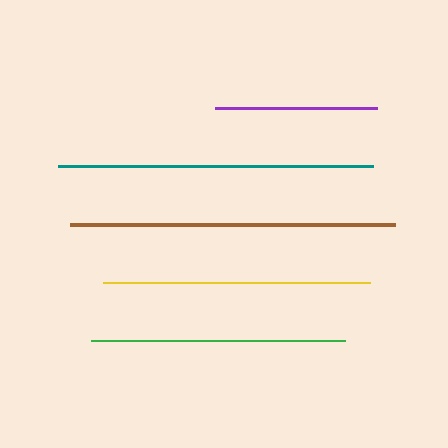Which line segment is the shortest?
The purple line is the shortest at approximately 162 pixels.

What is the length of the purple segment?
The purple segment is approximately 162 pixels long.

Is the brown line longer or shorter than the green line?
The brown line is longer than the green line.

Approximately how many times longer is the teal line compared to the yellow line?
The teal line is approximately 1.2 times the length of the yellow line.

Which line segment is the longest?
The brown line is the longest at approximately 325 pixels.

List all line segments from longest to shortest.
From longest to shortest: brown, teal, yellow, green, purple.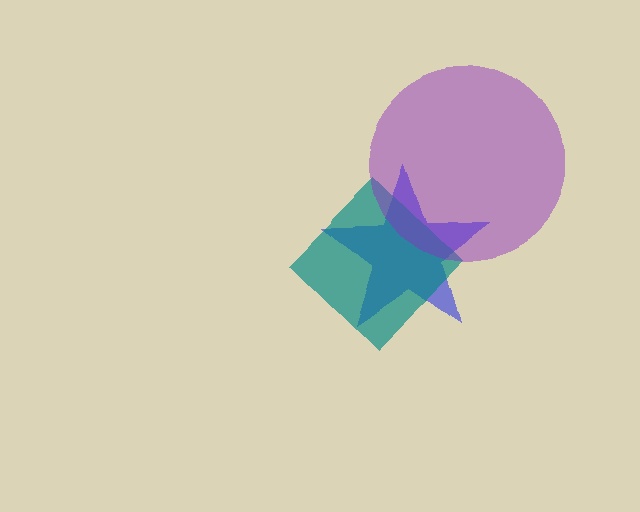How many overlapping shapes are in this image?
There are 3 overlapping shapes in the image.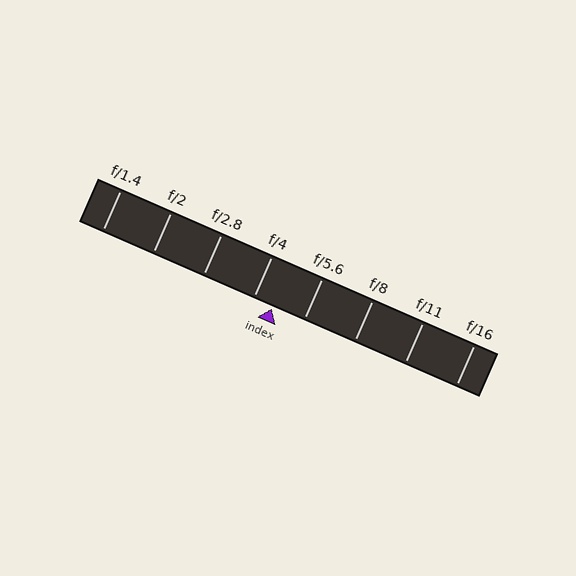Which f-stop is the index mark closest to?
The index mark is closest to f/4.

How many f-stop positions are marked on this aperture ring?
There are 8 f-stop positions marked.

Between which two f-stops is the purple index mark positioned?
The index mark is between f/4 and f/5.6.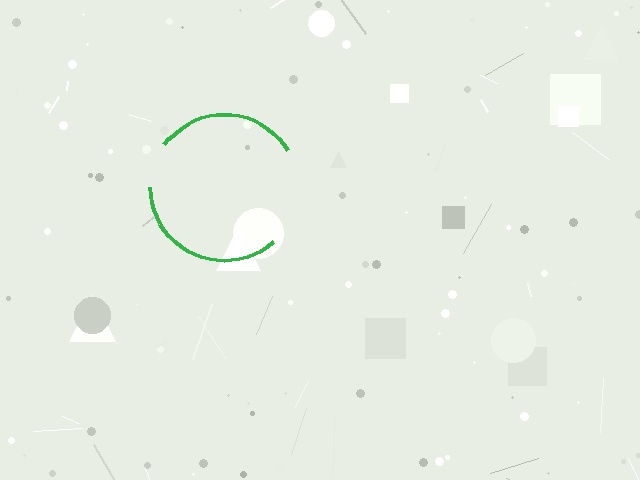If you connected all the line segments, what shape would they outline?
They would outline a circle.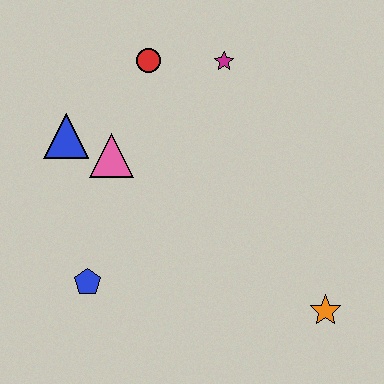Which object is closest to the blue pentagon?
The pink triangle is closest to the blue pentagon.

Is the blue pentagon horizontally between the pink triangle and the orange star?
No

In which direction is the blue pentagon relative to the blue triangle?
The blue pentagon is below the blue triangle.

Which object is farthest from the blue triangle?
The orange star is farthest from the blue triangle.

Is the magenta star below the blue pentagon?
No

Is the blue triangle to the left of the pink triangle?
Yes